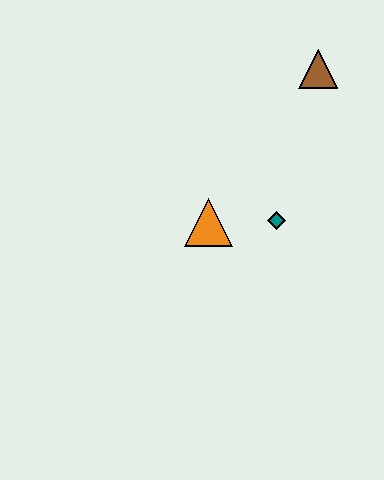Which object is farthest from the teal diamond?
The brown triangle is farthest from the teal diamond.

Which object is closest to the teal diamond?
The orange triangle is closest to the teal diamond.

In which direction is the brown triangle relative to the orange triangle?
The brown triangle is above the orange triangle.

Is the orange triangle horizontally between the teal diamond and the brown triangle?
No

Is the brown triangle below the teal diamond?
No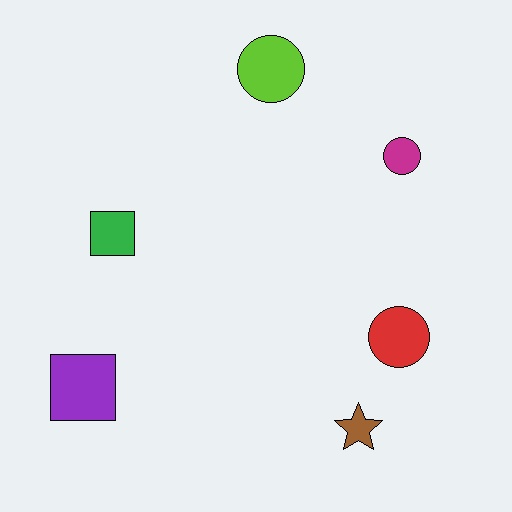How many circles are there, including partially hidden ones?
There are 3 circles.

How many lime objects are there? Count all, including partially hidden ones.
There is 1 lime object.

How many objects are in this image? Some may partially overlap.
There are 6 objects.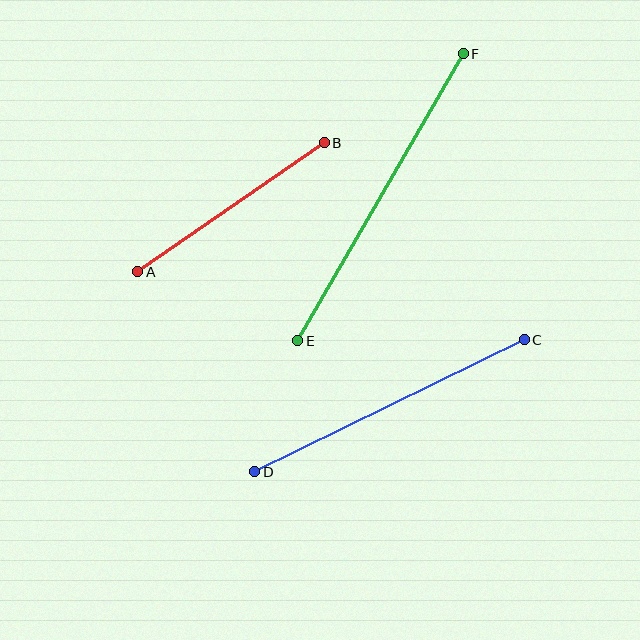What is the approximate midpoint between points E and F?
The midpoint is at approximately (381, 197) pixels.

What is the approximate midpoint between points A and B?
The midpoint is at approximately (231, 207) pixels.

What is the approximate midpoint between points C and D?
The midpoint is at approximately (389, 406) pixels.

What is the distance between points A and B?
The distance is approximately 227 pixels.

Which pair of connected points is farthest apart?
Points E and F are farthest apart.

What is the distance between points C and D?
The distance is approximately 300 pixels.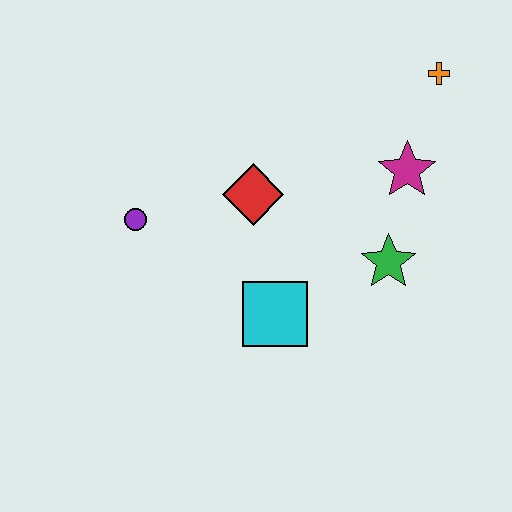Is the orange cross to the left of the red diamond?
No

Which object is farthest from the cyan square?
The orange cross is farthest from the cyan square.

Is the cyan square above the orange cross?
No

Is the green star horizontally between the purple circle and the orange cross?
Yes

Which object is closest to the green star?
The magenta star is closest to the green star.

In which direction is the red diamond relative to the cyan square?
The red diamond is above the cyan square.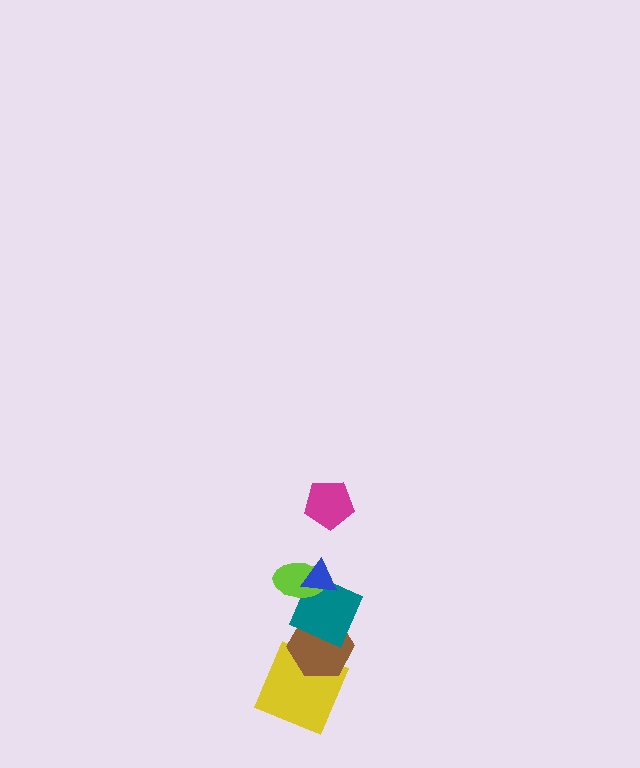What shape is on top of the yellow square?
The brown hexagon is on top of the yellow square.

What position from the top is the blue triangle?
The blue triangle is 2nd from the top.